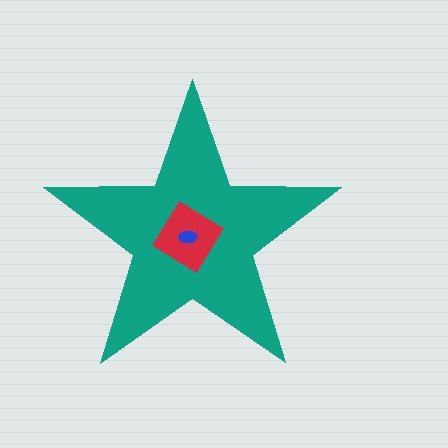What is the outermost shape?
The teal star.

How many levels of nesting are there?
3.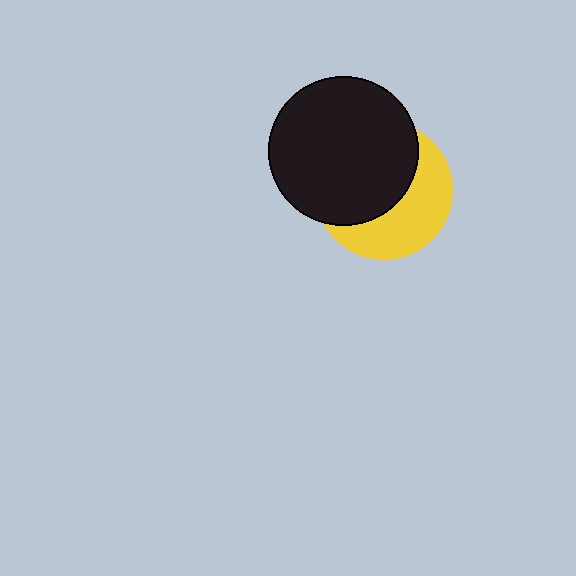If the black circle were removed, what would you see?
You would see the complete yellow circle.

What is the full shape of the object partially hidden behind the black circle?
The partially hidden object is a yellow circle.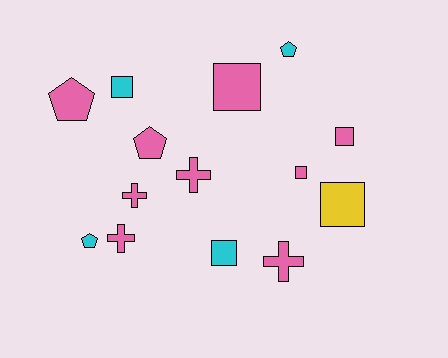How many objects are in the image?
There are 14 objects.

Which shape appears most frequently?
Square, with 6 objects.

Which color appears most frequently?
Pink, with 9 objects.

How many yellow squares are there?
There is 1 yellow square.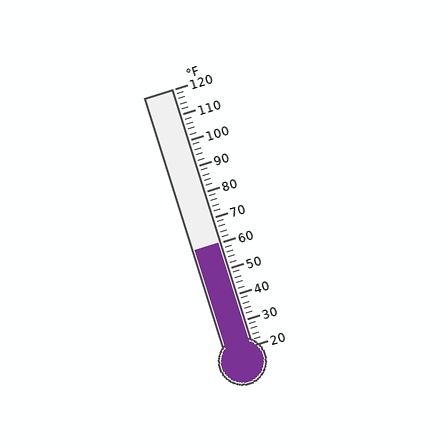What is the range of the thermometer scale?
The thermometer scale ranges from 20°F to 120°F.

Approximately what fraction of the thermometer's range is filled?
The thermometer is filled to approximately 40% of its range.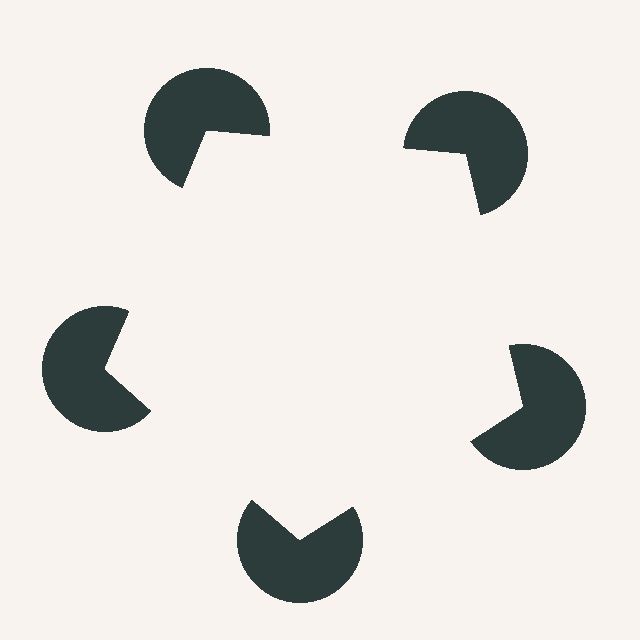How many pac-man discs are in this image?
There are 5 — one at each vertex of the illusory pentagon.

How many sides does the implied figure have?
5 sides.